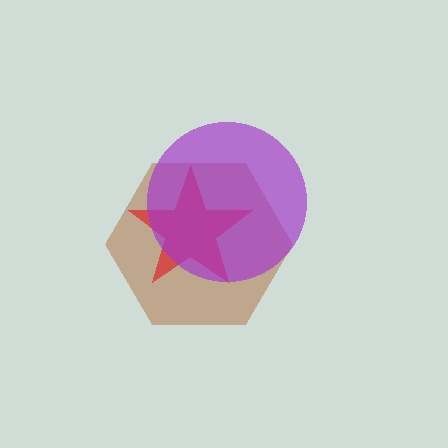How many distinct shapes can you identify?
There are 3 distinct shapes: a brown hexagon, a red star, a purple circle.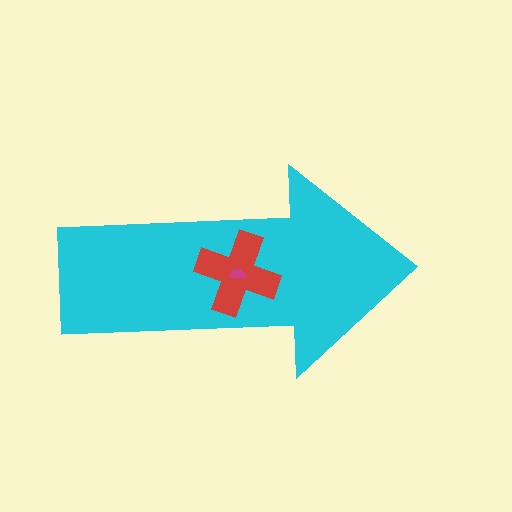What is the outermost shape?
The cyan arrow.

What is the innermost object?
The magenta semicircle.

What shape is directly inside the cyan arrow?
The red cross.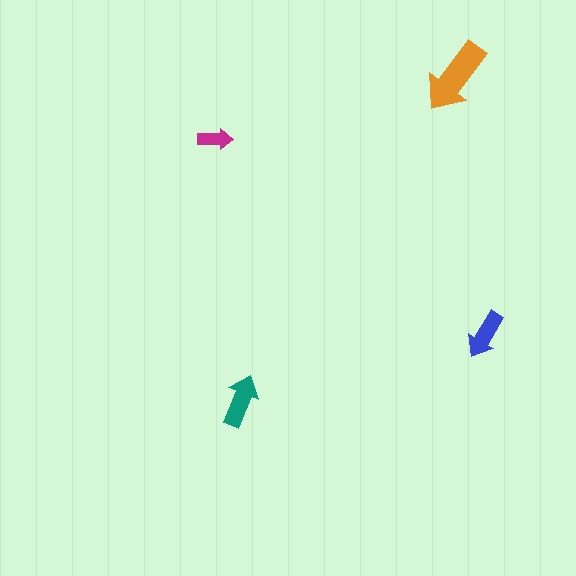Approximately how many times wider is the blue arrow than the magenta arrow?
About 1.5 times wider.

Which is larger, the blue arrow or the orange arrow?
The orange one.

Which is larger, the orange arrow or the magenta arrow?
The orange one.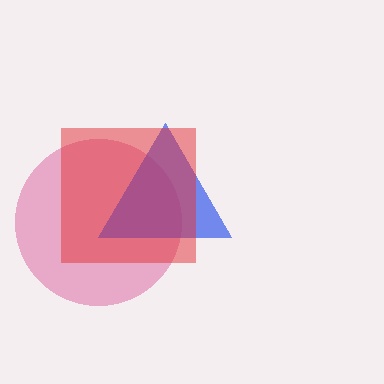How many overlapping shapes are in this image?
There are 3 overlapping shapes in the image.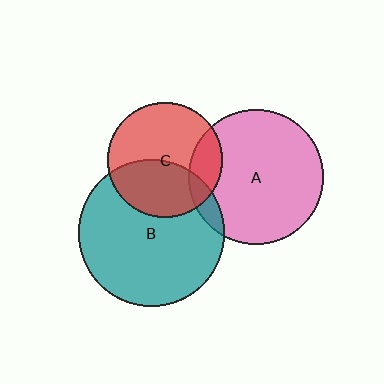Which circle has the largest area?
Circle B (teal).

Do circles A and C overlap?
Yes.